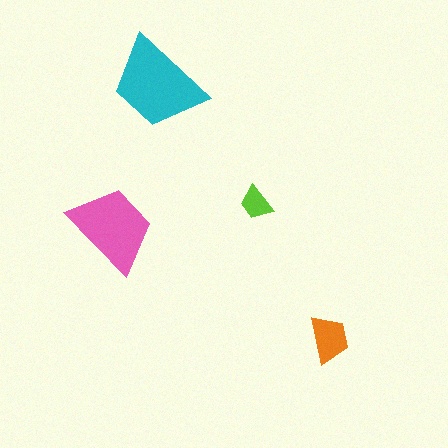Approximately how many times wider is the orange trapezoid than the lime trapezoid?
About 1.5 times wider.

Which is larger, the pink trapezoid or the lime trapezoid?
The pink one.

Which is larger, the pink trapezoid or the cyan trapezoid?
The cyan one.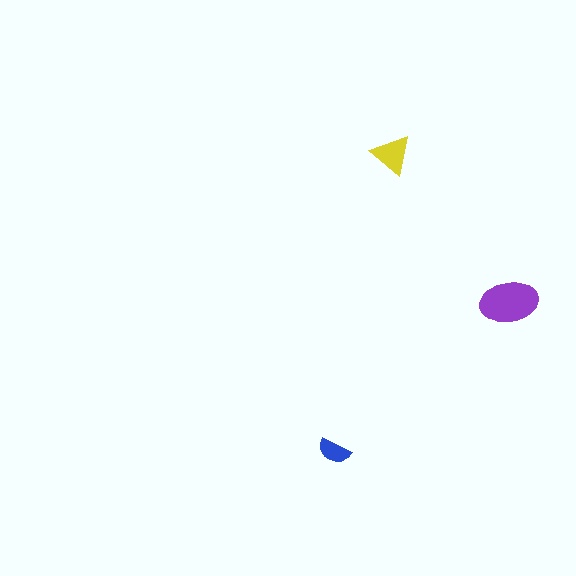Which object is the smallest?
The blue semicircle.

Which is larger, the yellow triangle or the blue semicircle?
The yellow triangle.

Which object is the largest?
The purple ellipse.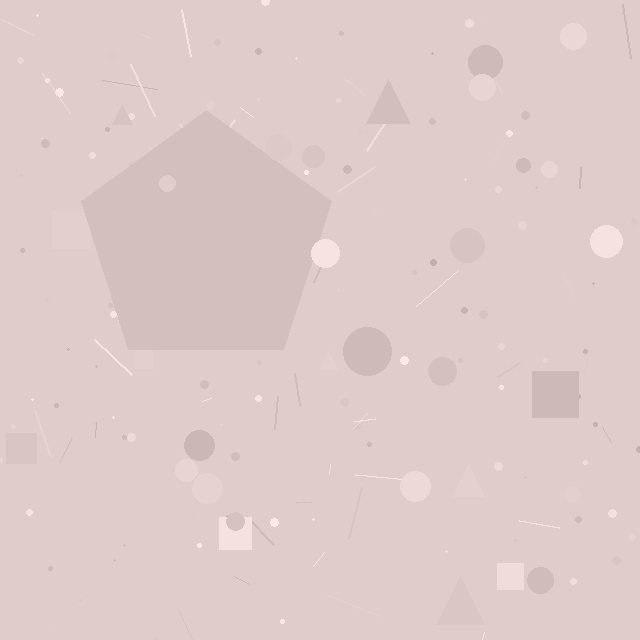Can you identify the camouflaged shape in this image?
The camouflaged shape is a pentagon.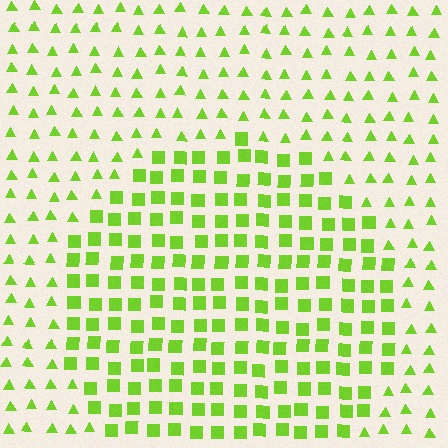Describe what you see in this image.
The image is filled with small lime elements arranged in a uniform grid. A circle-shaped region contains squares, while the surrounding area contains triangles. The boundary is defined purely by the change in element shape.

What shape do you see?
I see a circle.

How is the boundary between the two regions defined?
The boundary is defined by a change in element shape: squares inside vs. triangles outside. All elements share the same color and spacing.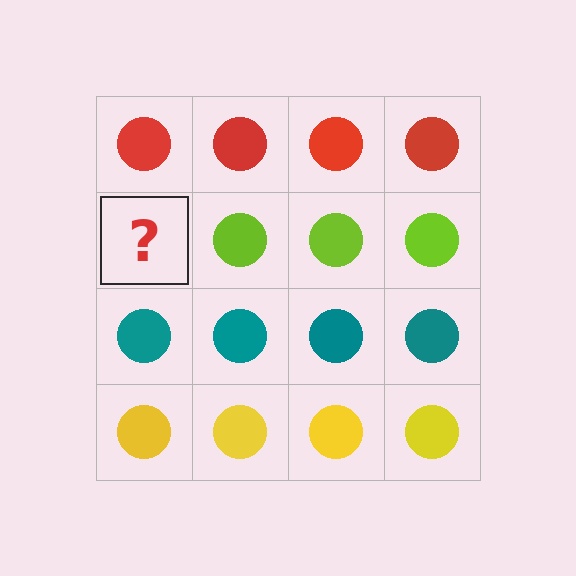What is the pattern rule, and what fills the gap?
The rule is that each row has a consistent color. The gap should be filled with a lime circle.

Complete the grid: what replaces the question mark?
The question mark should be replaced with a lime circle.